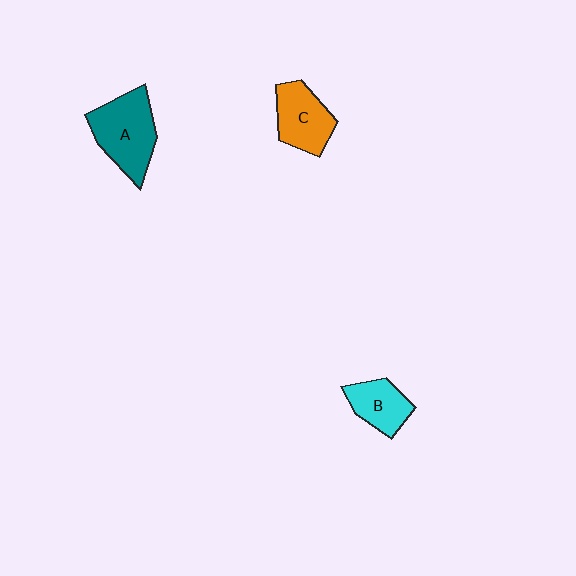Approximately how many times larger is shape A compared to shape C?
Approximately 1.3 times.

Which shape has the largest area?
Shape A (teal).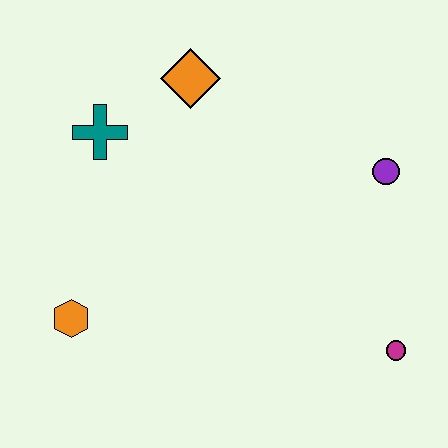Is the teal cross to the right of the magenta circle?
No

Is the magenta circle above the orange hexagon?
No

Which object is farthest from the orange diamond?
The magenta circle is farthest from the orange diamond.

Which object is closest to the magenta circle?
The purple circle is closest to the magenta circle.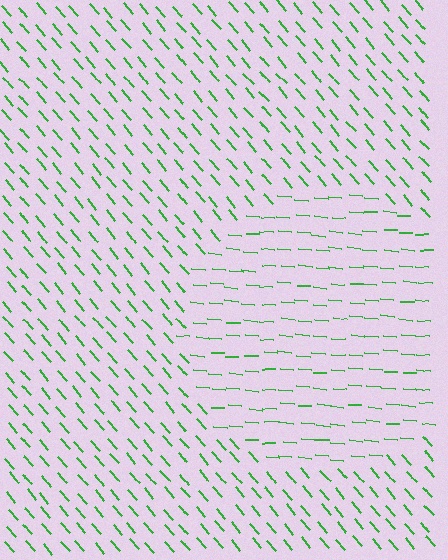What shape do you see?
I see a circle.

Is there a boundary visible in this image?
Yes, there is a texture boundary formed by a change in line orientation.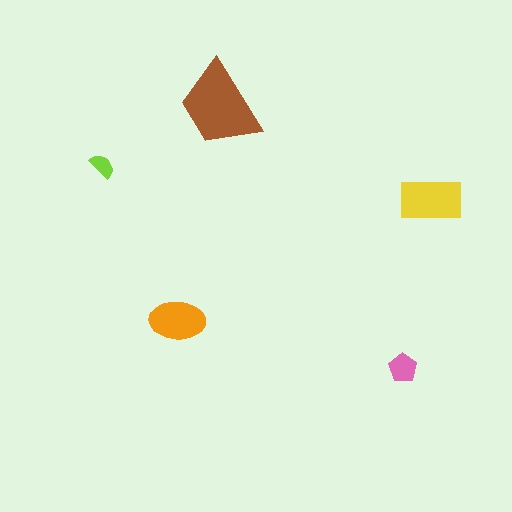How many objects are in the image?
There are 5 objects in the image.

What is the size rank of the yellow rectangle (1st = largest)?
2nd.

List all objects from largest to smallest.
The brown trapezoid, the yellow rectangle, the orange ellipse, the pink pentagon, the lime semicircle.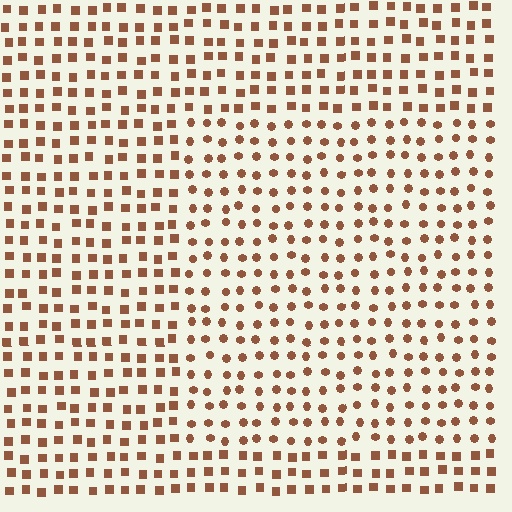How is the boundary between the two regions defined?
The boundary is defined by a change in element shape: circles inside vs. squares outside. All elements share the same color and spacing.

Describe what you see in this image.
The image is filled with small brown elements arranged in a uniform grid. A rectangle-shaped region contains circles, while the surrounding area contains squares. The boundary is defined purely by the change in element shape.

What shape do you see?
I see a rectangle.